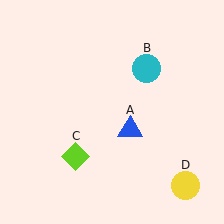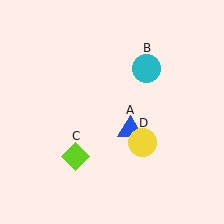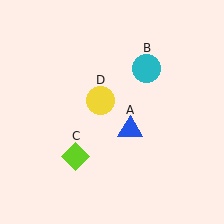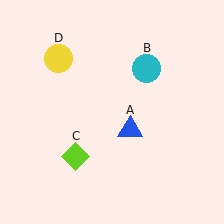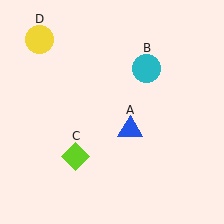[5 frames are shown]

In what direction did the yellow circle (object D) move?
The yellow circle (object D) moved up and to the left.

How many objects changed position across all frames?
1 object changed position: yellow circle (object D).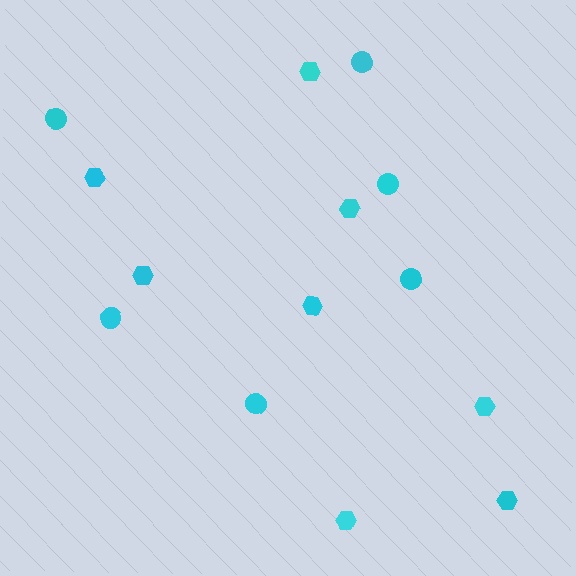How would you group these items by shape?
There are 2 groups: one group of circles (6) and one group of hexagons (8).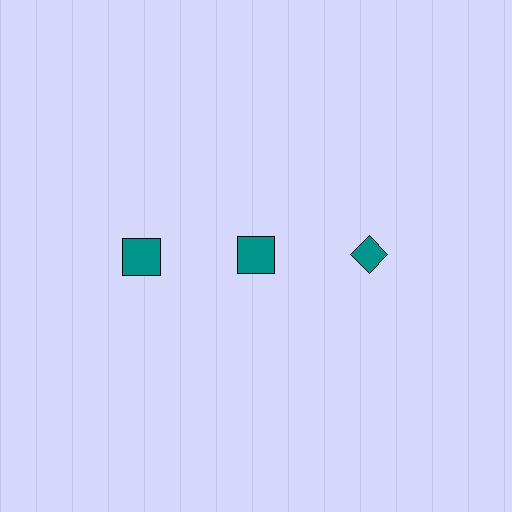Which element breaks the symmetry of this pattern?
The teal diamond in the top row, center column breaks the symmetry. All other shapes are teal squares.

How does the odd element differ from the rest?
It has a different shape: diamond instead of square.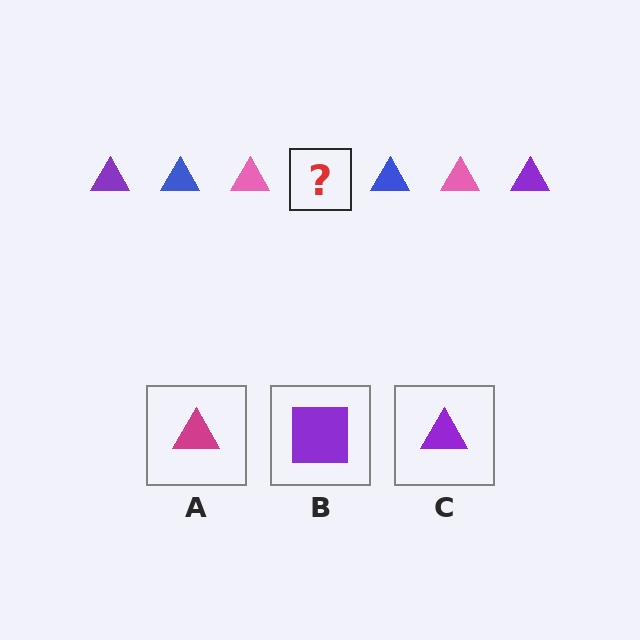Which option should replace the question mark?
Option C.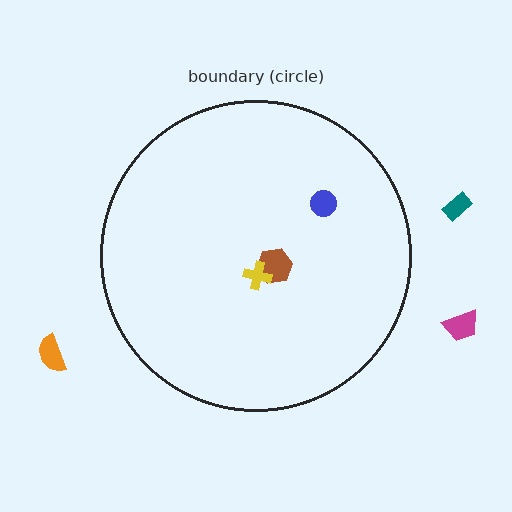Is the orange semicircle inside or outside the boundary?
Outside.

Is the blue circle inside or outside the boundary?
Inside.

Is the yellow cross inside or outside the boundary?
Inside.